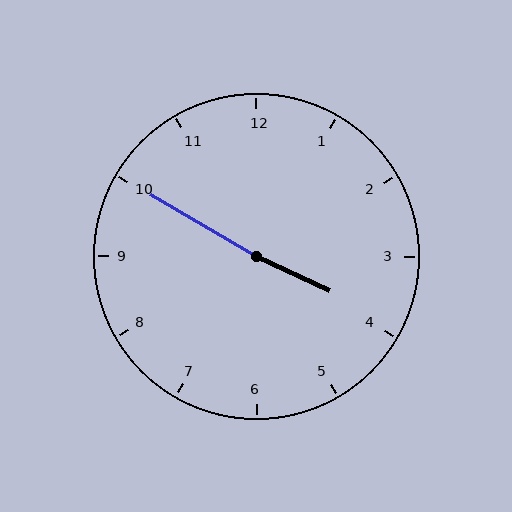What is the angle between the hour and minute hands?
Approximately 175 degrees.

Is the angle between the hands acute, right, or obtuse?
It is obtuse.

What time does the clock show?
3:50.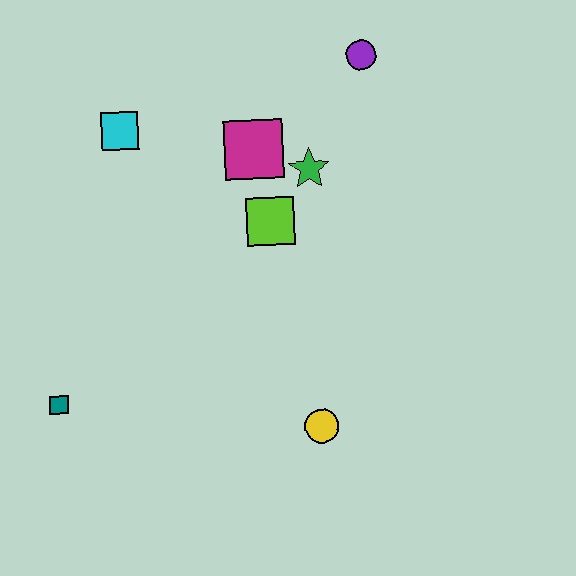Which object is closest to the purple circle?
The green star is closest to the purple circle.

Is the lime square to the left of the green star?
Yes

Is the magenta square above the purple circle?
No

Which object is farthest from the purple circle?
The teal square is farthest from the purple circle.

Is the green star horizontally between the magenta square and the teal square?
No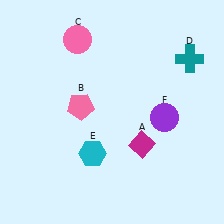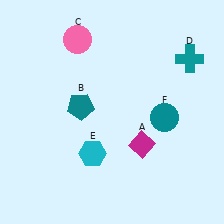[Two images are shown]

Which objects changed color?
B changed from pink to teal. F changed from purple to teal.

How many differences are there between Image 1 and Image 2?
There are 2 differences between the two images.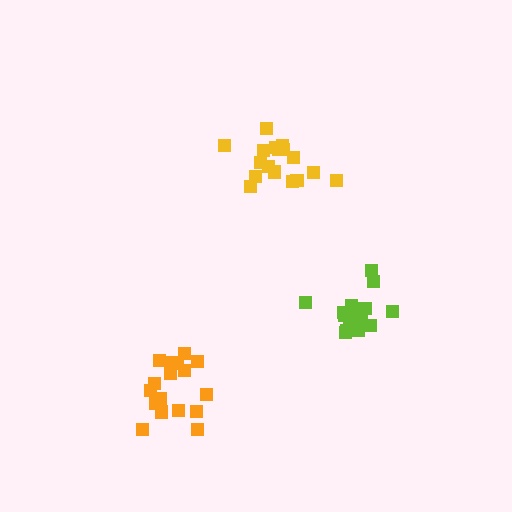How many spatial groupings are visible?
There are 3 spatial groupings.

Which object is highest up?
The yellow cluster is topmost.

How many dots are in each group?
Group 1: 17 dots, Group 2: 17 dots, Group 3: 17 dots (51 total).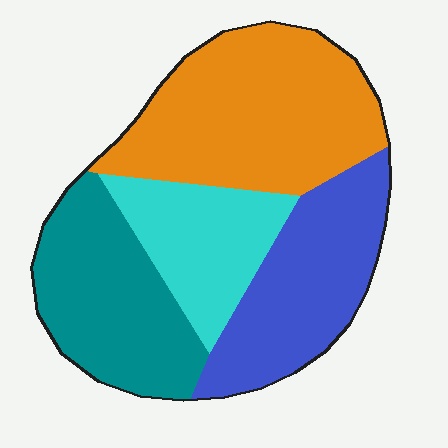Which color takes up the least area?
Cyan, at roughly 15%.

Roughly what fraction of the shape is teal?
Teal takes up less than a quarter of the shape.